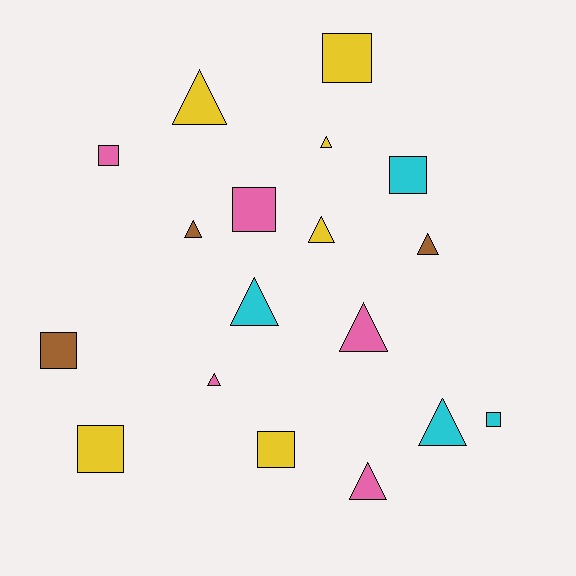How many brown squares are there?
There is 1 brown square.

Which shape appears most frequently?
Triangle, with 10 objects.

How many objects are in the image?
There are 18 objects.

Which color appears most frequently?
Yellow, with 6 objects.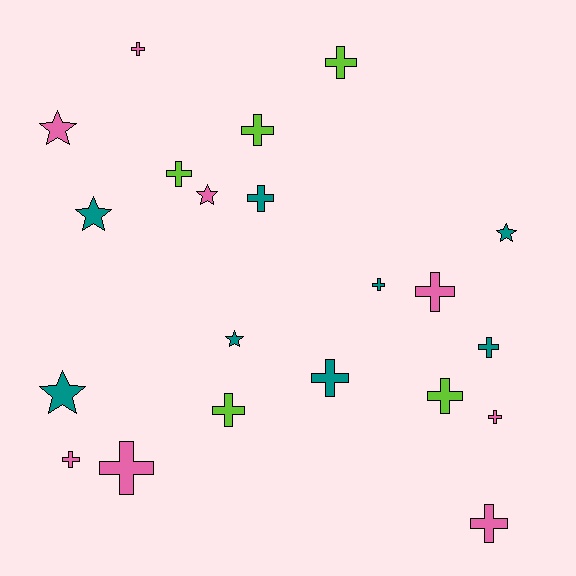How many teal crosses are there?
There are 4 teal crosses.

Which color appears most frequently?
Pink, with 8 objects.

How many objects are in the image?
There are 21 objects.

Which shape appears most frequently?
Cross, with 15 objects.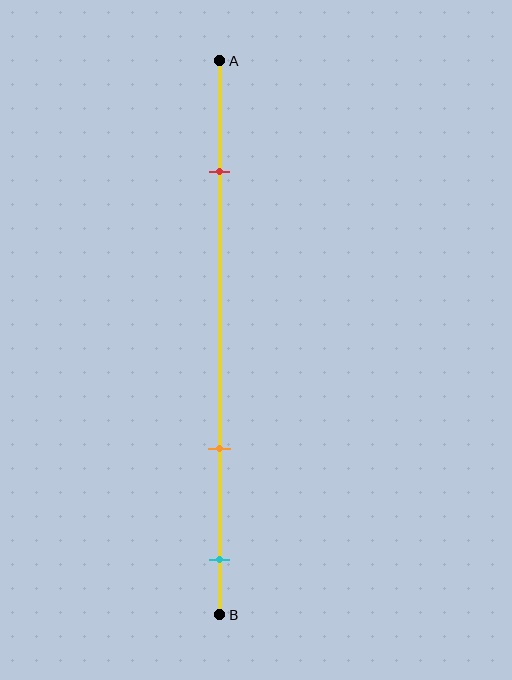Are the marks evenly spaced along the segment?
No, the marks are not evenly spaced.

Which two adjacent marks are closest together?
The orange and cyan marks are the closest adjacent pair.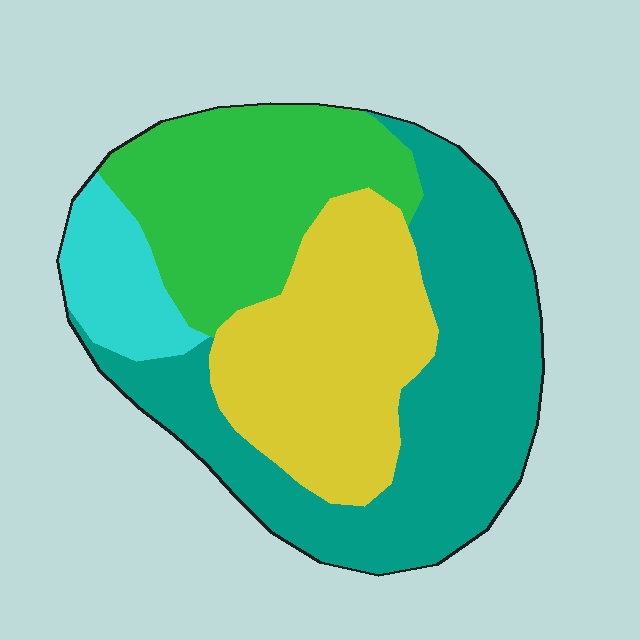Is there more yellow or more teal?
Teal.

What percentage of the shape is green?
Green covers around 25% of the shape.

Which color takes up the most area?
Teal, at roughly 40%.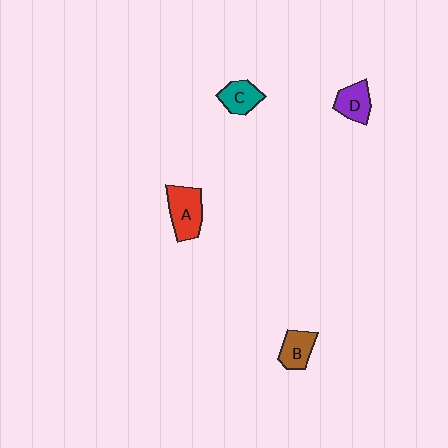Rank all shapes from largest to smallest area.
From largest to smallest: A (red), D (purple), B (brown), C (teal).